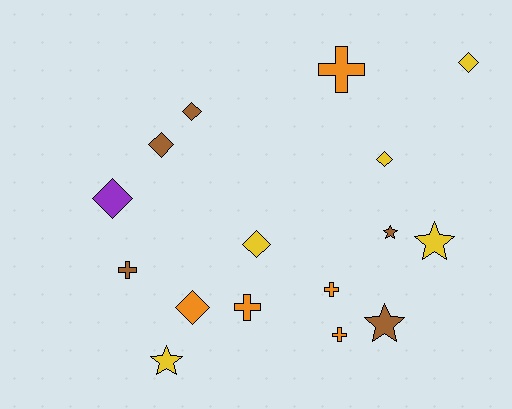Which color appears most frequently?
Orange, with 5 objects.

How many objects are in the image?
There are 16 objects.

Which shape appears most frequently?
Diamond, with 7 objects.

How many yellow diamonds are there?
There are 3 yellow diamonds.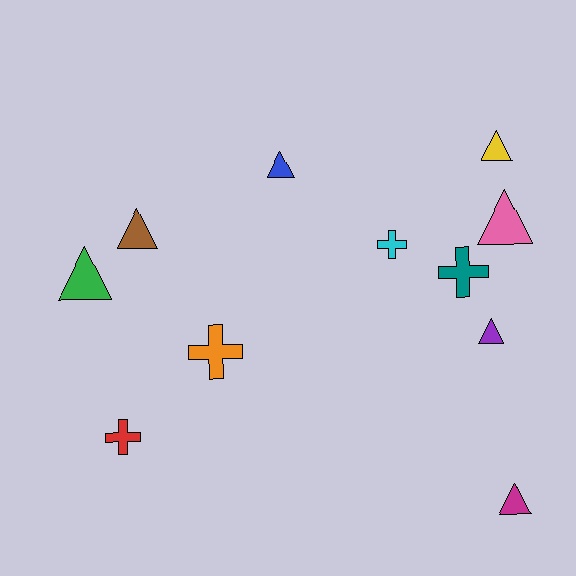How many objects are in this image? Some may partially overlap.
There are 11 objects.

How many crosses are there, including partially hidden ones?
There are 4 crosses.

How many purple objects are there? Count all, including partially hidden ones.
There is 1 purple object.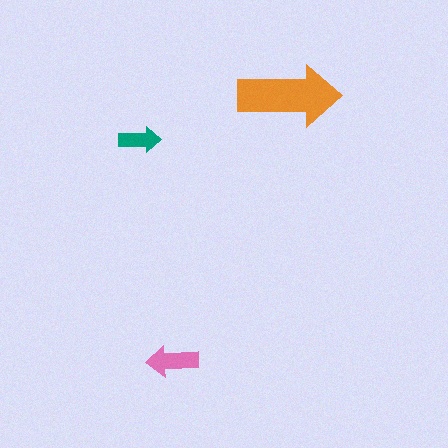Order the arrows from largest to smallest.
the orange one, the pink one, the teal one.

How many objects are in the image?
There are 3 objects in the image.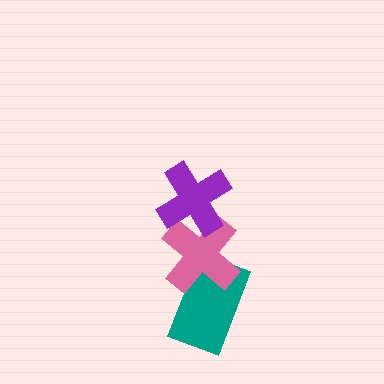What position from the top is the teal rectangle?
The teal rectangle is 3rd from the top.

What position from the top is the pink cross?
The pink cross is 2nd from the top.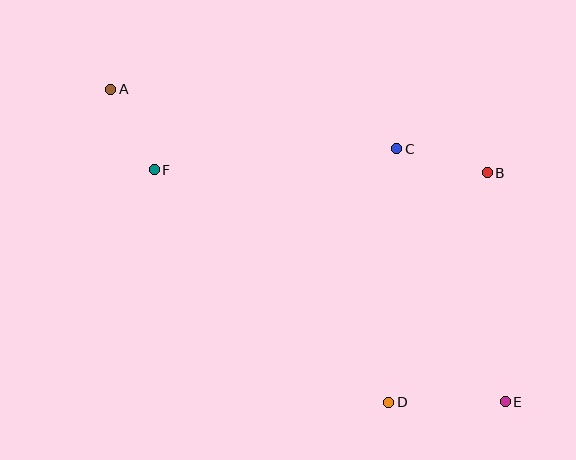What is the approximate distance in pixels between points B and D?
The distance between B and D is approximately 250 pixels.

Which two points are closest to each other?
Points A and F are closest to each other.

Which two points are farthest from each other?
Points A and E are farthest from each other.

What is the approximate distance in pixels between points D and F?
The distance between D and F is approximately 331 pixels.